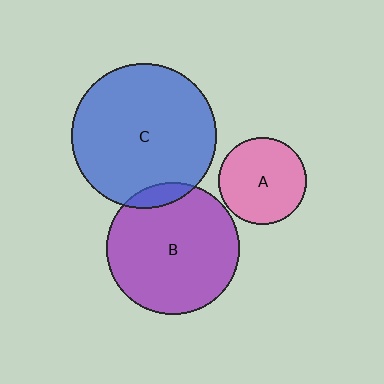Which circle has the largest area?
Circle C (blue).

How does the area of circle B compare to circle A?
Approximately 2.3 times.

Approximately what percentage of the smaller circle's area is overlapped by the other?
Approximately 10%.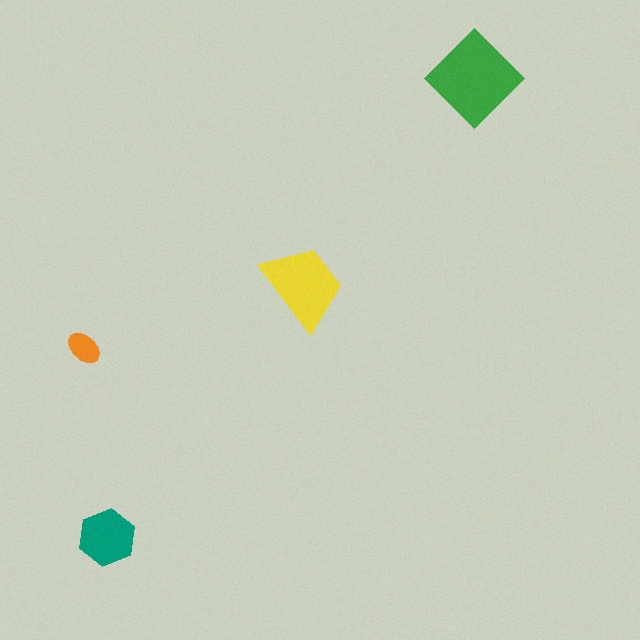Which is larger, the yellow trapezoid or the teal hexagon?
The yellow trapezoid.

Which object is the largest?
The green diamond.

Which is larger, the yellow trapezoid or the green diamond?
The green diamond.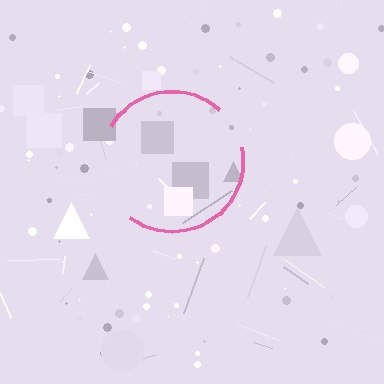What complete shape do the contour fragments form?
The contour fragments form a circle.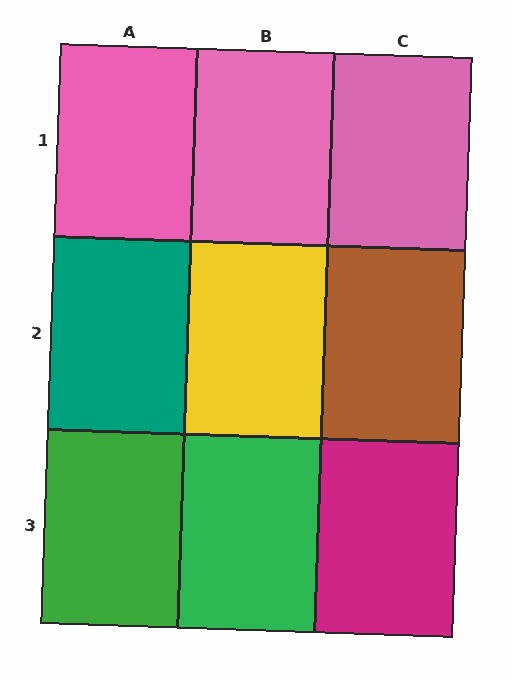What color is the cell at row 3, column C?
Magenta.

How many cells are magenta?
1 cell is magenta.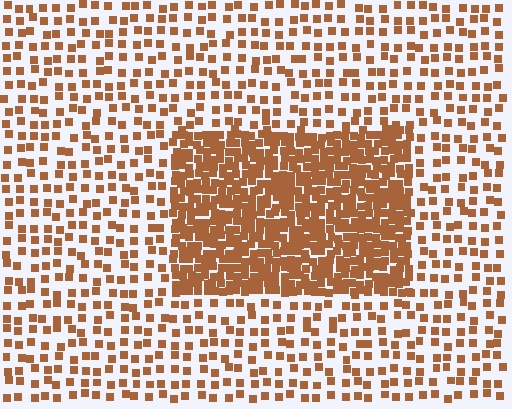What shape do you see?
I see a rectangle.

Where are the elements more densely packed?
The elements are more densely packed inside the rectangle boundary.